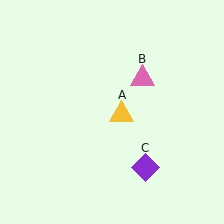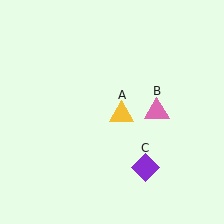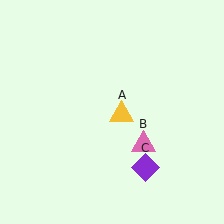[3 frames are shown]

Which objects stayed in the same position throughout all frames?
Yellow triangle (object A) and purple diamond (object C) remained stationary.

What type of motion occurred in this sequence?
The pink triangle (object B) rotated clockwise around the center of the scene.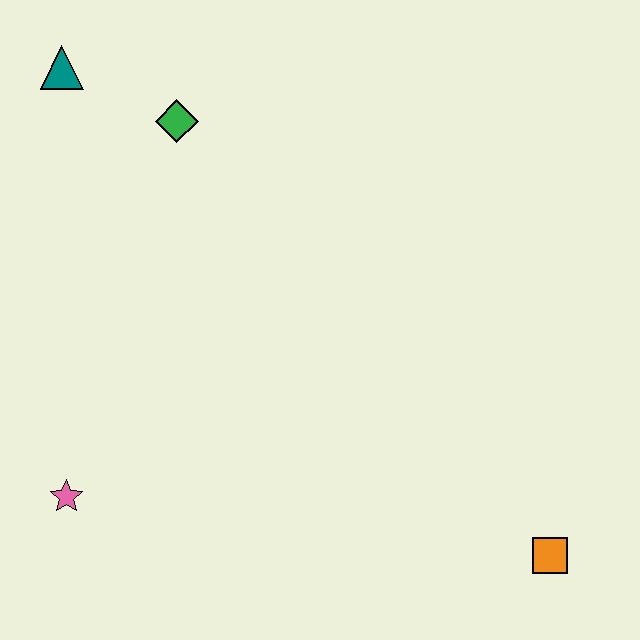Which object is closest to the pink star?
The green diamond is closest to the pink star.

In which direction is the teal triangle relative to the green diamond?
The teal triangle is to the left of the green diamond.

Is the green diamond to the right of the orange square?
No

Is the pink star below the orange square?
No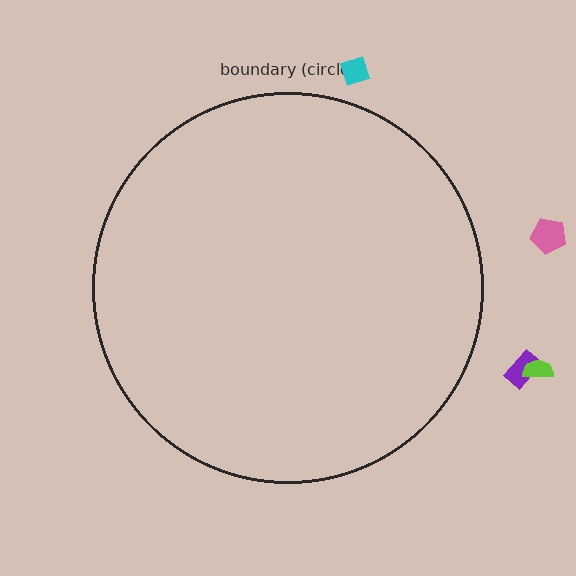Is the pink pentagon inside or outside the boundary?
Outside.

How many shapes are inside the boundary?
0 inside, 4 outside.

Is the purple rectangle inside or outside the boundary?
Outside.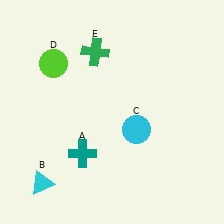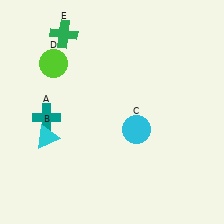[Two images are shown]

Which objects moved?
The objects that moved are: the teal cross (A), the cyan triangle (B), the green cross (E).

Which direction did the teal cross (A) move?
The teal cross (A) moved up.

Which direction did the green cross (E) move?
The green cross (E) moved left.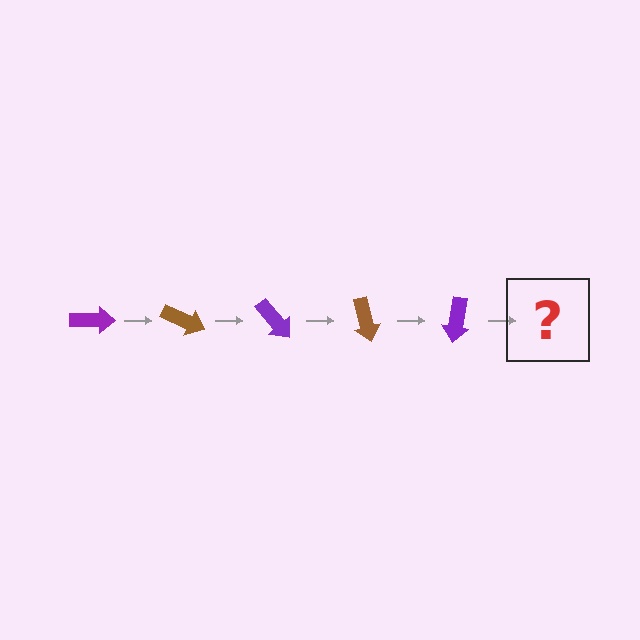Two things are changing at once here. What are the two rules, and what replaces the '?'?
The two rules are that it rotates 25 degrees each step and the color cycles through purple and brown. The '?' should be a brown arrow, rotated 125 degrees from the start.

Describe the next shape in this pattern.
It should be a brown arrow, rotated 125 degrees from the start.